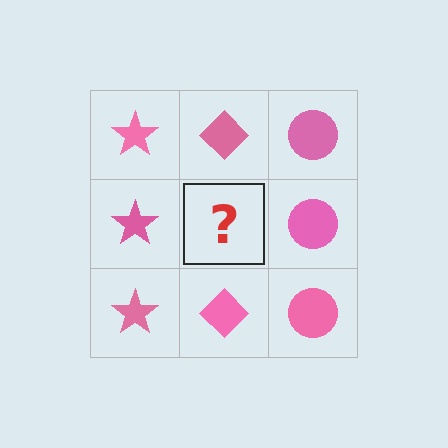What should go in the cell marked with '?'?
The missing cell should contain a pink diamond.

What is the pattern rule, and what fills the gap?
The rule is that each column has a consistent shape. The gap should be filled with a pink diamond.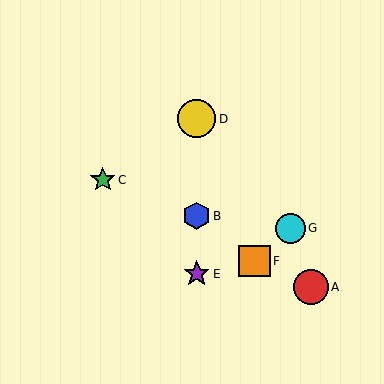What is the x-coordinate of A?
Object A is at x≈311.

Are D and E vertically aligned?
Yes, both are at x≈197.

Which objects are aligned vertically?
Objects B, D, E are aligned vertically.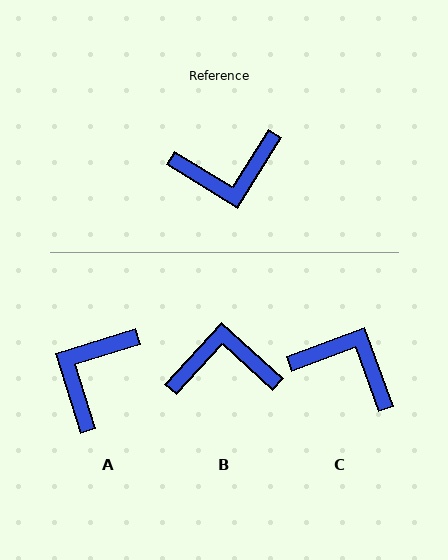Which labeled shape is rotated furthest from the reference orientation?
B, about 170 degrees away.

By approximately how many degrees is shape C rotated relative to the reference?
Approximately 142 degrees counter-clockwise.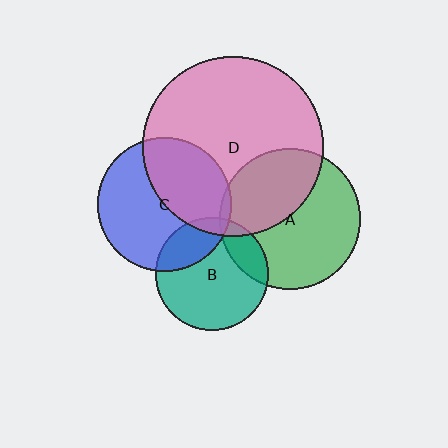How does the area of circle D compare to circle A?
Approximately 1.6 times.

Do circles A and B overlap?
Yes.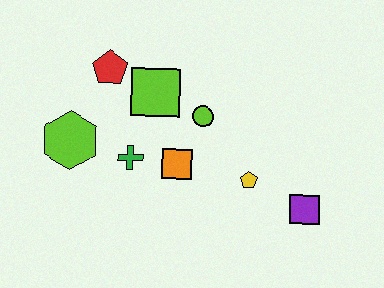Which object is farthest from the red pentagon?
The purple square is farthest from the red pentagon.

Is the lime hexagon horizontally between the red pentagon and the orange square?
No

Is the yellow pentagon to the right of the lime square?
Yes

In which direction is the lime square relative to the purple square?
The lime square is to the left of the purple square.